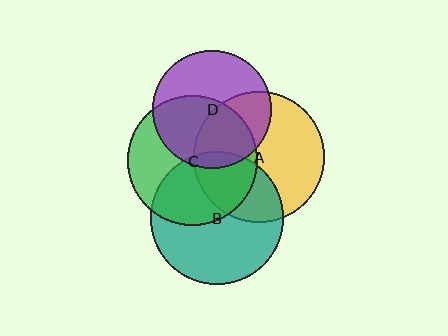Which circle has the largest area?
Circle B (teal).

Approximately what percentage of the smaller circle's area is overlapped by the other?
Approximately 45%.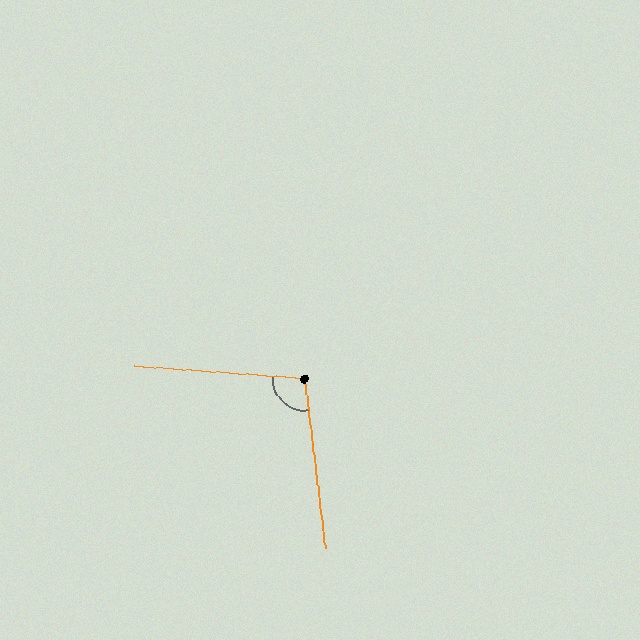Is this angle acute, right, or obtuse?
It is obtuse.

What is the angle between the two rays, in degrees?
Approximately 101 degrees.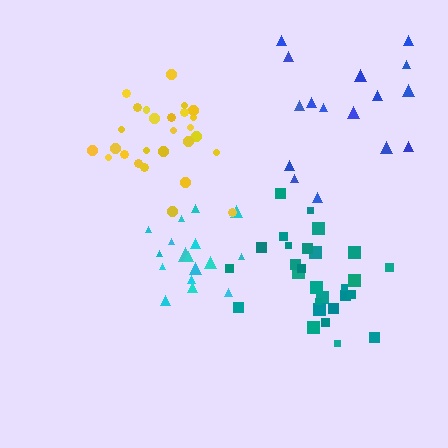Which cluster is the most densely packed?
Yellow.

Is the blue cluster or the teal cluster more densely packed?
Teal.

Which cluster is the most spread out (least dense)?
Blue.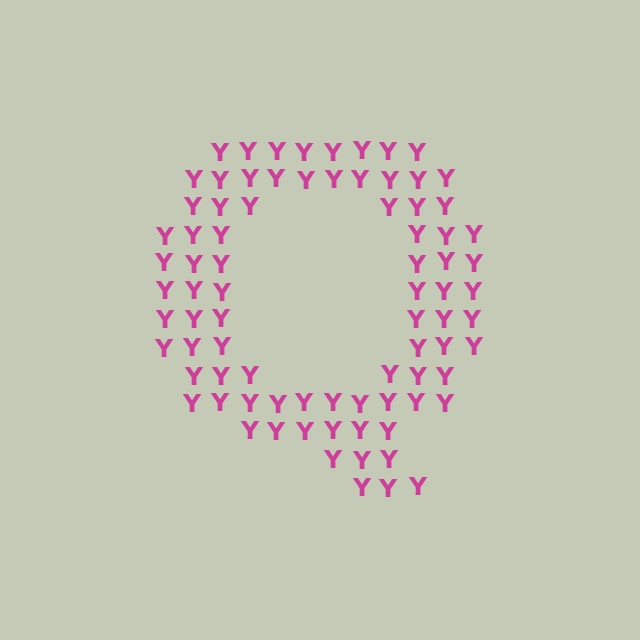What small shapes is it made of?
It is made of small letter Y's.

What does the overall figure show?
The overall figure shows the letter Q.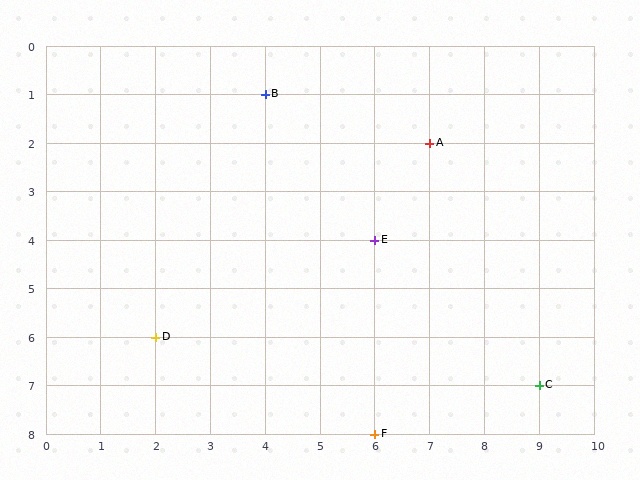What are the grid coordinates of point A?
Point A is at grid coordinates (7, 2).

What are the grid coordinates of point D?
Point D is at grid coordinates (2, 6).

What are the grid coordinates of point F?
Point F is at grid coordinates (6, 8).